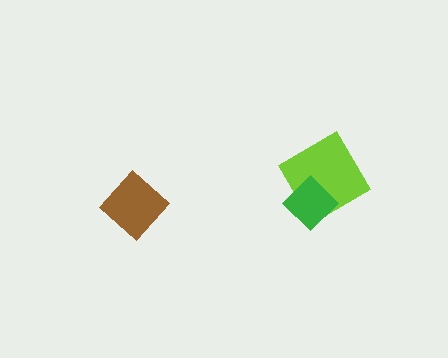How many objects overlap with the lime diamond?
1 object overlaps with the lime diamond.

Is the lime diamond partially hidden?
Yes, it is partially covered by another shape.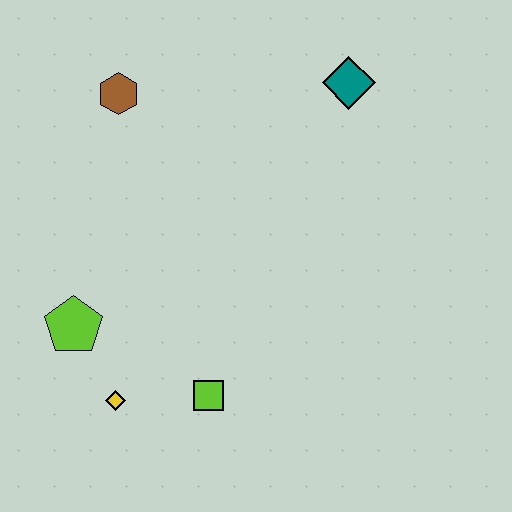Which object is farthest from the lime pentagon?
The teal diamond is farthest from the lime pentagon.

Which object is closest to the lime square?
The yellow diamond is closest to the lime square.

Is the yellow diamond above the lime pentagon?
No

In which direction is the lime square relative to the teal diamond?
The lime square is below the teal diamond.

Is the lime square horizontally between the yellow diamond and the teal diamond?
Yes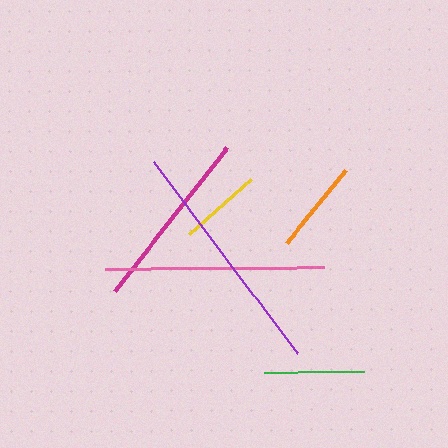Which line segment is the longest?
The purple line is the longest at approximately 240 pixels.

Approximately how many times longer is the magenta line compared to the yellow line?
The magenta line is approximately 2.2 times the length of the yellow line.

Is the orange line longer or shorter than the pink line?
The pink line is longer than the orange line.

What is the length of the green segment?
The green segment is approximately 100 pixels long.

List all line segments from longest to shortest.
From longest to shortest: purple, pink, magenta, green, orange, yellow.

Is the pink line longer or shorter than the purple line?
The purple line is longer than the pink line.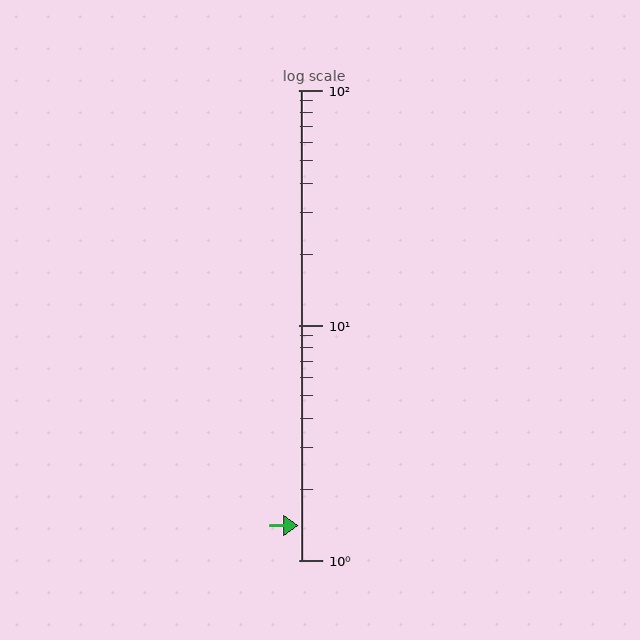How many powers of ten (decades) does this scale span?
The scale spans 2 decades, from 1 to 100.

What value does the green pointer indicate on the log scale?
The pointer indicates approximately 1.4.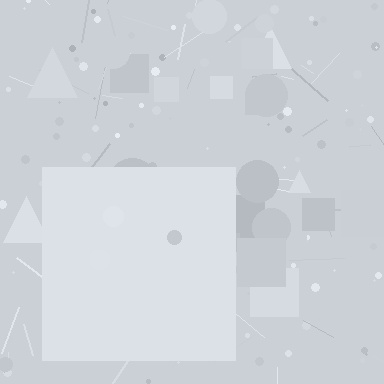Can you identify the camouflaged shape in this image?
The camouflaged shape is a square.